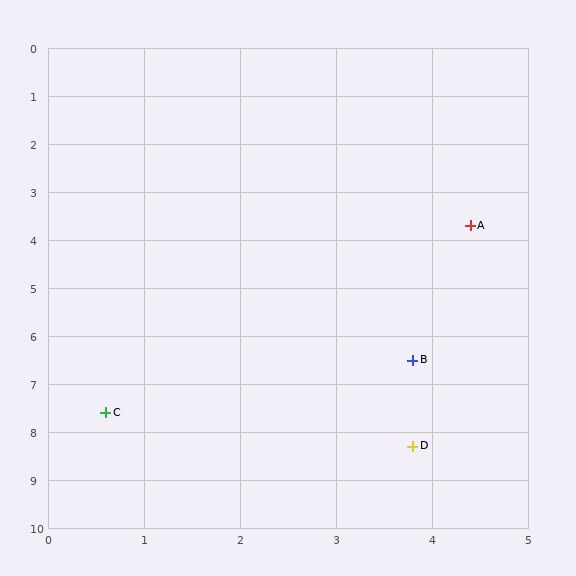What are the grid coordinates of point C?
Point C is at approximately (0.6, 7.6).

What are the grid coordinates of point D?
Point D is at approximately (3.8, 8.3).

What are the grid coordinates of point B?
Point B is at approximately (3.8, 6.5).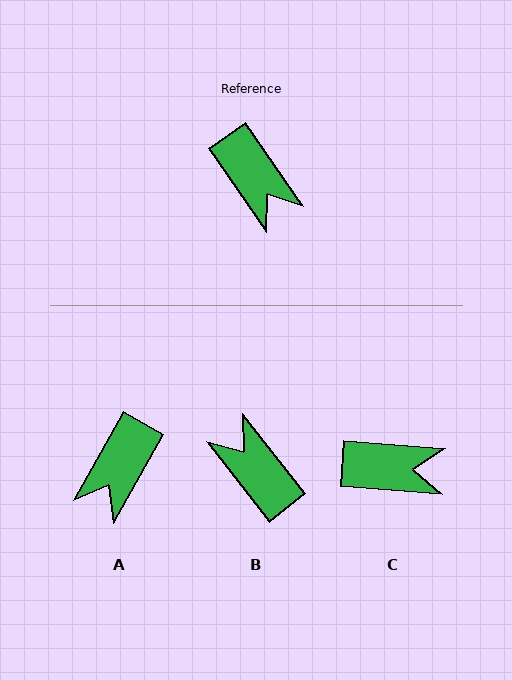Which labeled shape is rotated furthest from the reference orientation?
B, about 176 degrees away.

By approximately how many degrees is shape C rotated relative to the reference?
Approximately 51 degrees counter-clockwise.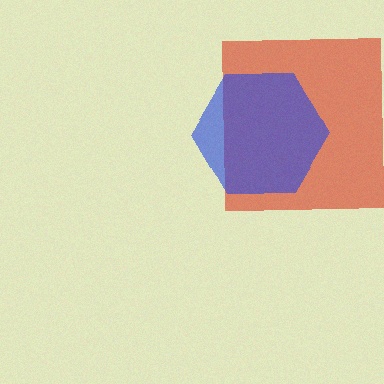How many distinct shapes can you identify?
There are 2 distinct shapes: a red square, a blue hexagon.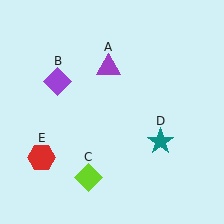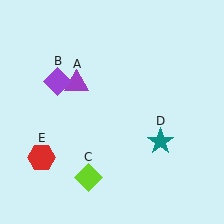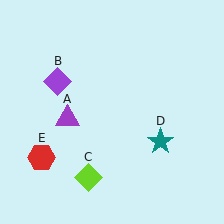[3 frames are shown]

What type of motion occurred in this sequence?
The purple triangle (object A) rotated counterclockwise around the center of the scene.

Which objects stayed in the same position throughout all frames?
Purple diamond (object B) and lime diamond (object C) and teal star (object D) and red hexagon (object E) remained stationary.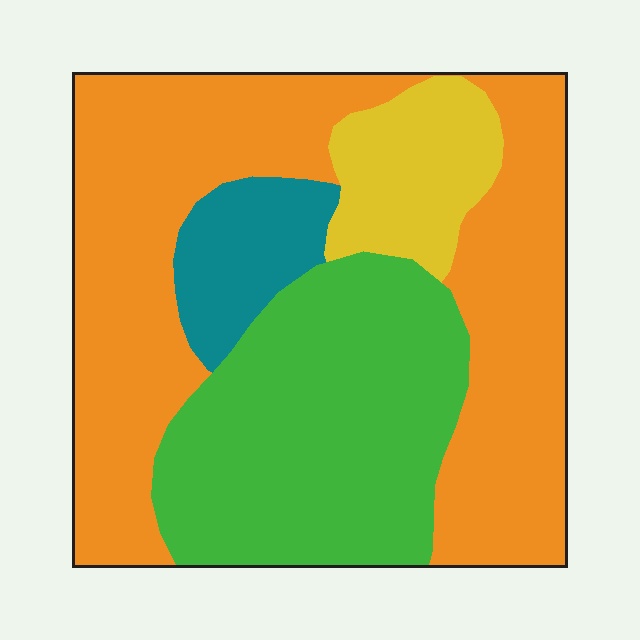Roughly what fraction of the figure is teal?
Teal covers 8% of the figure.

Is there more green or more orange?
Orange.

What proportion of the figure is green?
Green covers 31% of the figure.